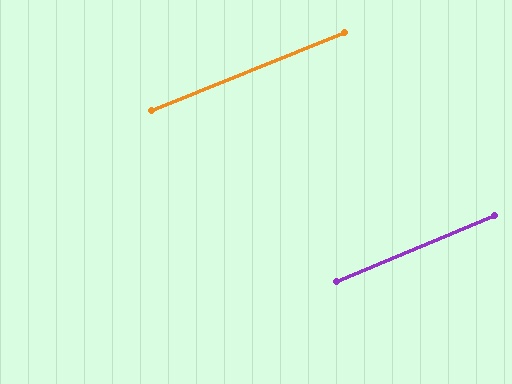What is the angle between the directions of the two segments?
Approximately 1 degree.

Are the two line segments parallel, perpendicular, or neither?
Parallel — their directions differ by only 0.5°.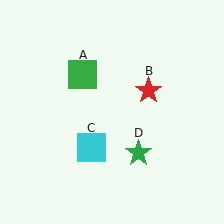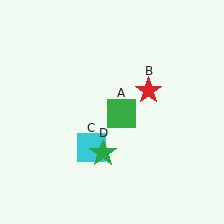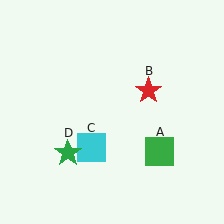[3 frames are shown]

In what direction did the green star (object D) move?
The green star (object D) moved left.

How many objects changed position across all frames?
2 objects changed position: green square (object A), green star (object D).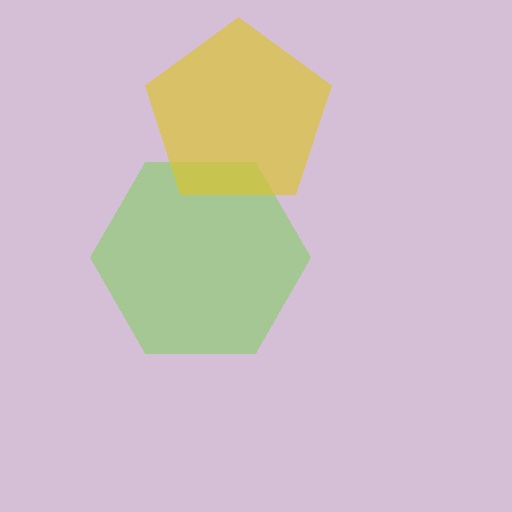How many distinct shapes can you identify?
There are 2 distinct shapes: a lime hexagon, a yellow pentagon.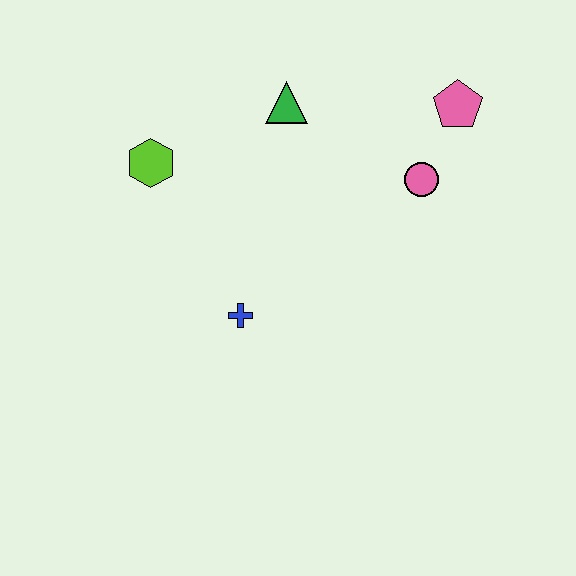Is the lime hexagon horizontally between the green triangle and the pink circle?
No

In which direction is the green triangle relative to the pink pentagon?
The green triangle is to the left of the pink pentagon.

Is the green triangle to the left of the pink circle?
Yes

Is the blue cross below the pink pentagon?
Yes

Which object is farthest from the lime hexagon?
The pink pentagon is farthest from the lime hexagon.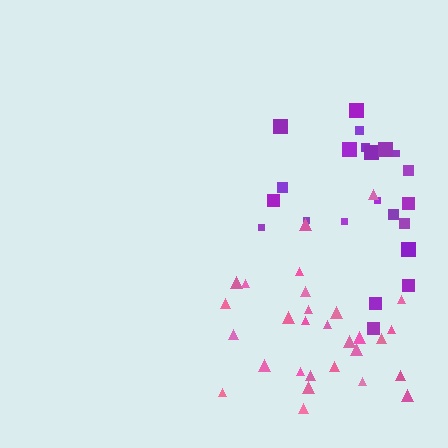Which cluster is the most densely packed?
Pink.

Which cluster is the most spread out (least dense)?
Purple.